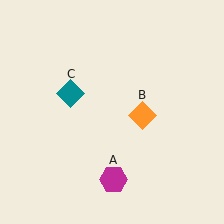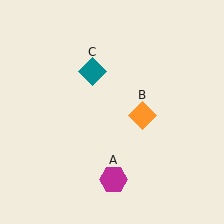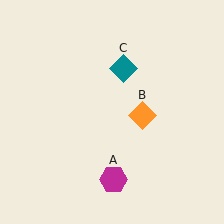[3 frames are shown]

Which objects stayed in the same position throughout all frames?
Magenta hexagon (object A) and orange diamond (object B) remained stationary.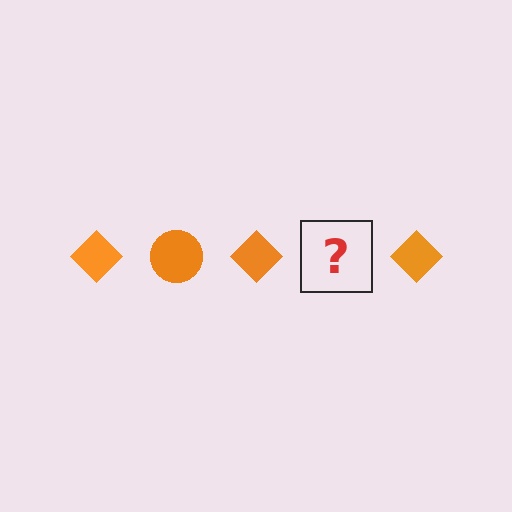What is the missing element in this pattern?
The missing element is an orange circle.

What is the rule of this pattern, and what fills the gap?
The rule is that the pattern cycles through diamond, circle shapes in orange. The gap should be filled with an orange circle.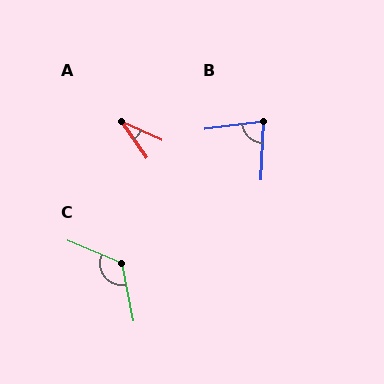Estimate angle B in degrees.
Approximately 80 degrees.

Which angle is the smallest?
A, at approximately 32 degrees.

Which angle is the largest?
C, at approximately 124 degrees.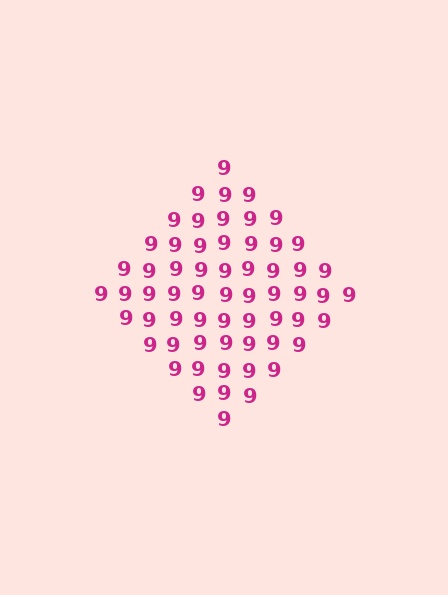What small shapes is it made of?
It is made of small digit 9's.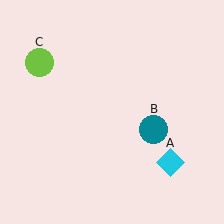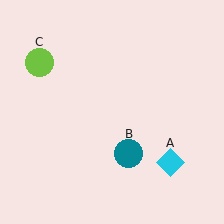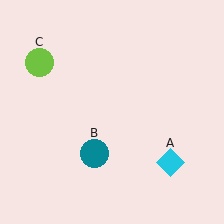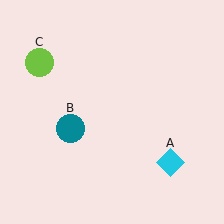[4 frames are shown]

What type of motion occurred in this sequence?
The teal circle (object B) rotated clockwise around the center of the scene.